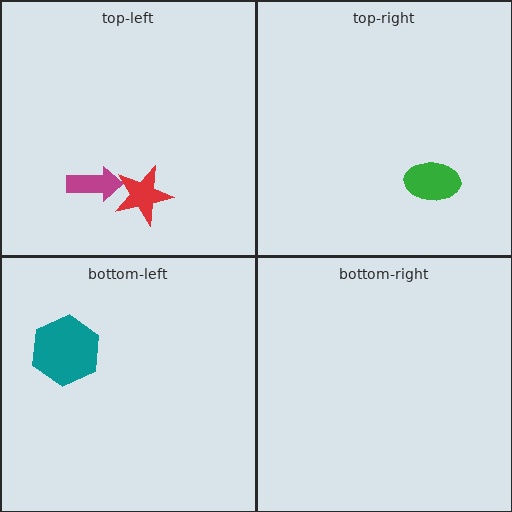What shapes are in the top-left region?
The magenta arrow, the red star.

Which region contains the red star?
The top-left region.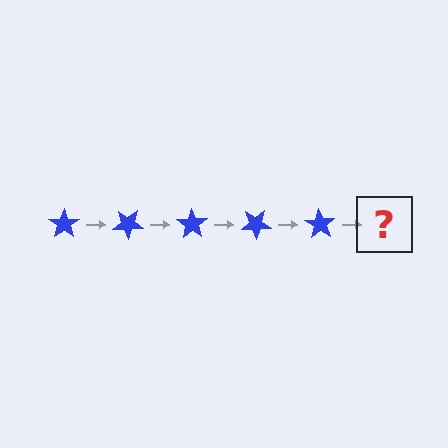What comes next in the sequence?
The next element should be a blue star rotated 175 degrees.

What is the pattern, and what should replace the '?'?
The pattern is that the star rotates 35 degrees each step. The '?' should be a blue star rotated 175 degrees.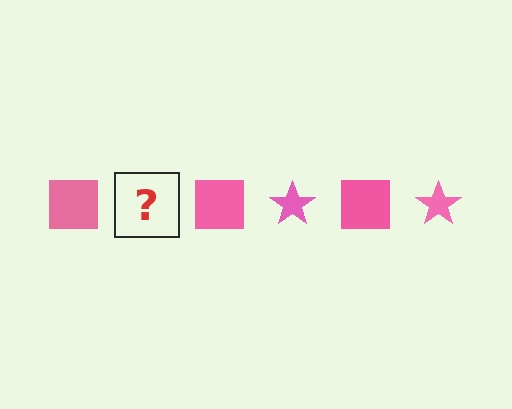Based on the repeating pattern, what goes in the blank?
The blank should be a pink star.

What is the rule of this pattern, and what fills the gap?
The rule is that the pattern cycles through square, star shapes in pink. The gap should be filled with a pink star.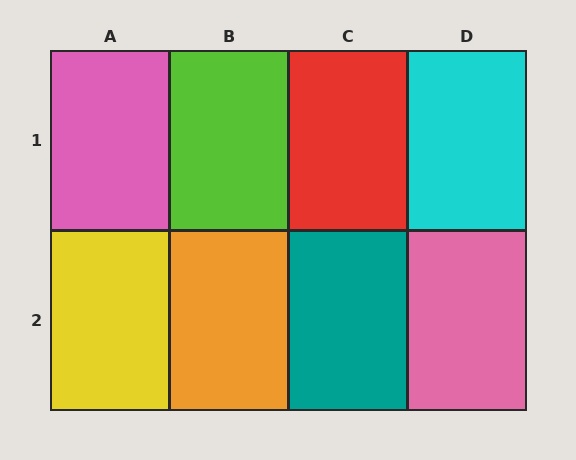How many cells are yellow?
1 cell is yellow.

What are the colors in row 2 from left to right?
Yellow, orange, teal, pink.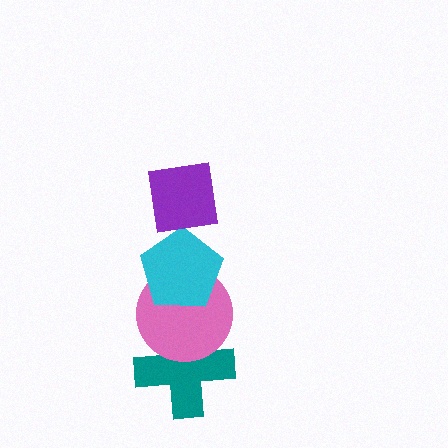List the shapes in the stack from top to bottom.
From top to bottom: the purple square, the cyan pentagon, the pink circle, the teal cross.